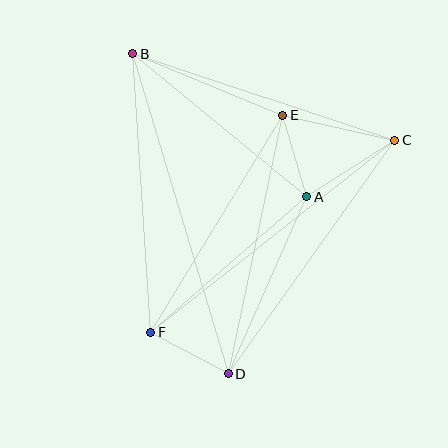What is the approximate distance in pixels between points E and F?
The distance between E and F is approximately 254 pixels.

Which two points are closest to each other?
Points A and E are closest to each other.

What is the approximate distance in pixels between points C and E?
The distance between C and E is approximately 115 pixels.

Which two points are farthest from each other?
Points B and D are farthest from each other.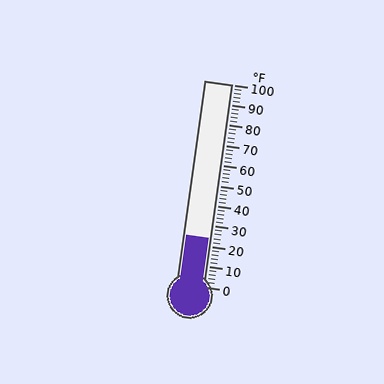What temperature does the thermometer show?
The thermometer shows approximately 24°F.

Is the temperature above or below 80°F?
The temperature is below 80°F.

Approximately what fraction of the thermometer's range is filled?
The thermometer is filled to approximately 25% of its range.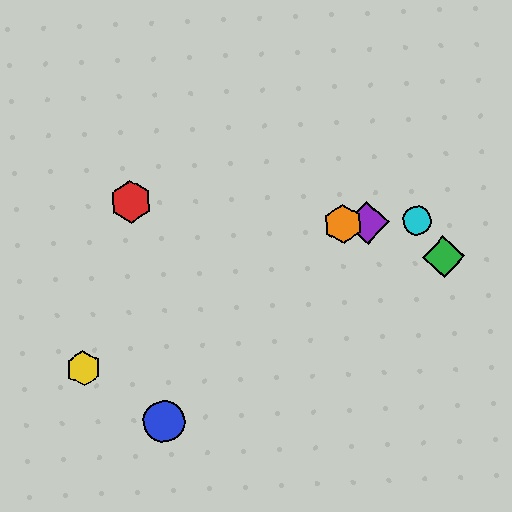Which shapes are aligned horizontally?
The purple diamond, the orange hexagon, the cyan circle are aligned horizontally.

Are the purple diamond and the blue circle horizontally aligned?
No, the purple diamond is at y≈223 and the blue circle is at y≈422.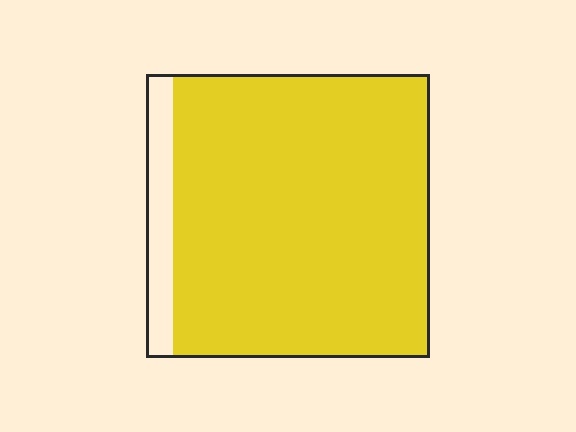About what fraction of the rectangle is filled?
About nine tenths (9/10).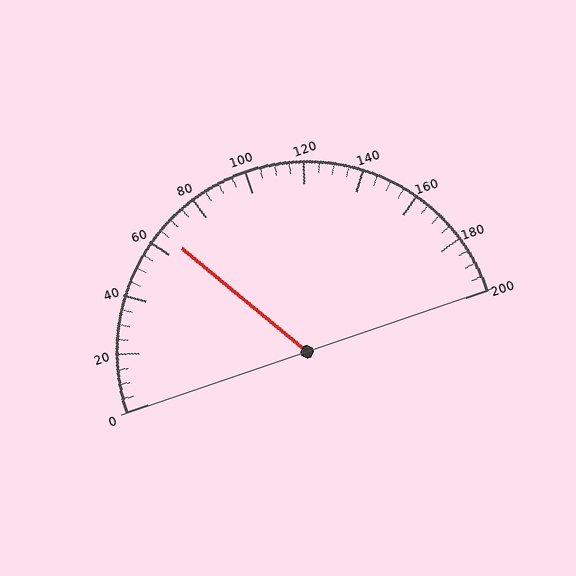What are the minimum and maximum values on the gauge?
The gauge ranges from 0 to 200.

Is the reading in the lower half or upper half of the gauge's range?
The reading is in the lower half of the range (0 to 200).